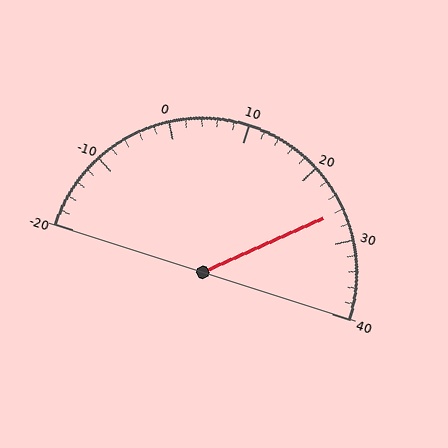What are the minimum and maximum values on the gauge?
The gauge ranges from -20 to 40.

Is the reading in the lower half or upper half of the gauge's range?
The reading is in the upper half of the range (-20 to 40).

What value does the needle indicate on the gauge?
The needle indicates approximately 26.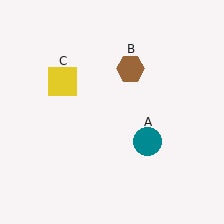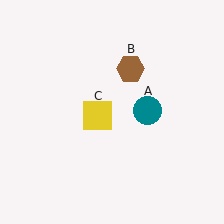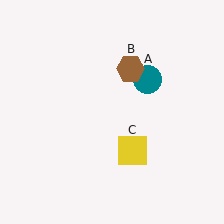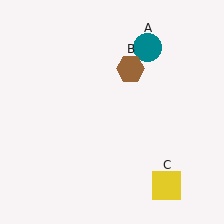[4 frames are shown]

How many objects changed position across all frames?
2 objects changed position: teal circle (object A), yellow square (object C).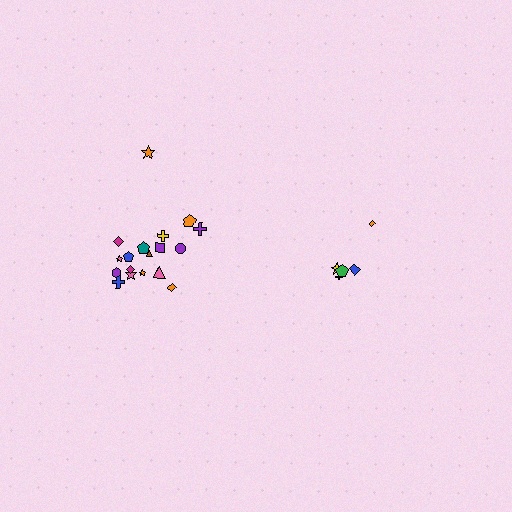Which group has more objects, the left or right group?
The left group.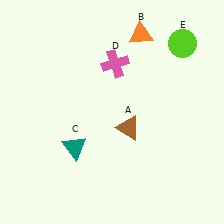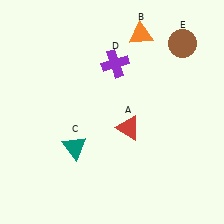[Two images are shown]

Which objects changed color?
A changed from brown to red. D changed from pink to purple. E changed from lime to brown.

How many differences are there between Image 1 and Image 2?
There are 3 differences between the two images.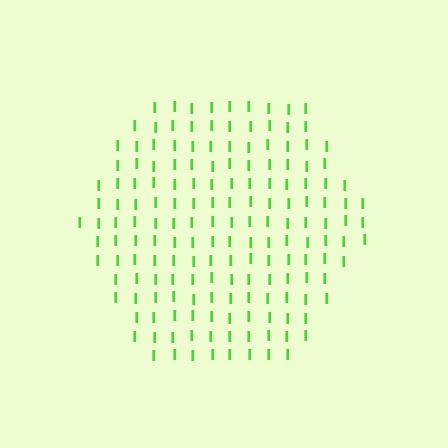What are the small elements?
The small elements are letter I's.